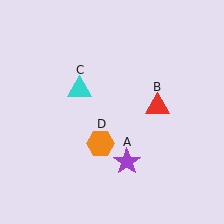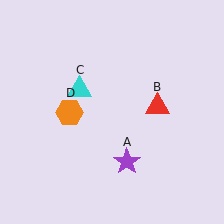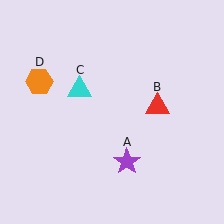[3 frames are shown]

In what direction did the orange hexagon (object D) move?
The orange hexagon (object D) moved up and to the left.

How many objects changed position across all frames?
1 object changed position: orange hexagon (object D).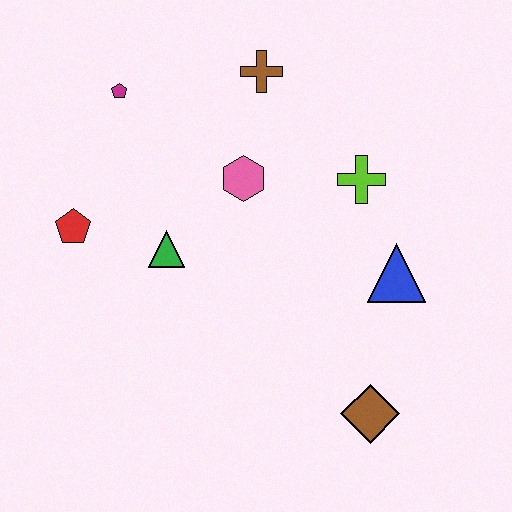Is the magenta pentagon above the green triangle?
Yes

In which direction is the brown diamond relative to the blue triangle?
The brown diamond is below the blue triangle.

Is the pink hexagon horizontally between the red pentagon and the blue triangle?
Yes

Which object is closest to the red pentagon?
The green triangle is closest to the red pentagon.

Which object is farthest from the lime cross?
The red pentagon is farthest from the lime cross.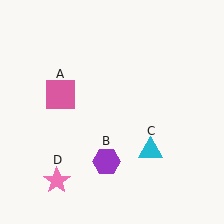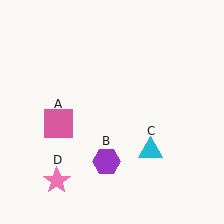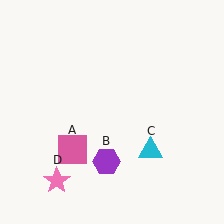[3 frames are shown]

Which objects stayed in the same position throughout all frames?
Purple hexagon (object B) and cyan triangle (object C) and pink star (object D) remained stationary.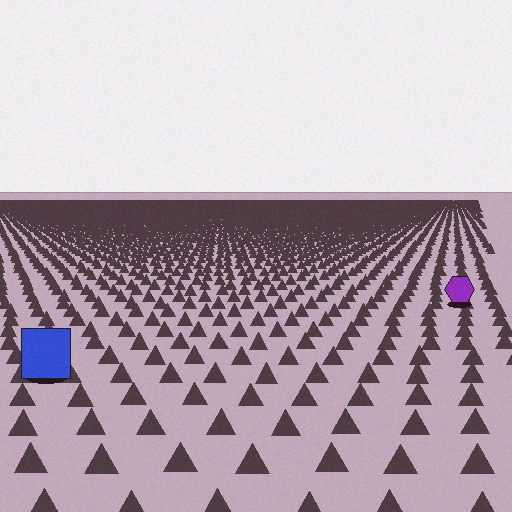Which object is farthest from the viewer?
The purple hexagon is farthest from the viewer. It appears smaller and the ground texture around it is denser.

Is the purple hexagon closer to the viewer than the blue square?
No. The blue square is closer — you can tell from the texture gradient: the ground texture is coarser near it.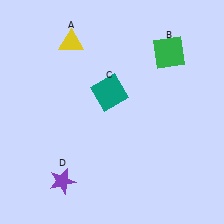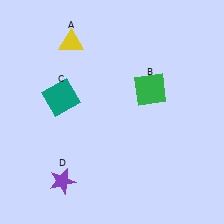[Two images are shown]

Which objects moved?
The objects that moved are: the green square (B), the teal square (C).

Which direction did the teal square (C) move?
The teal square (C) moved left.